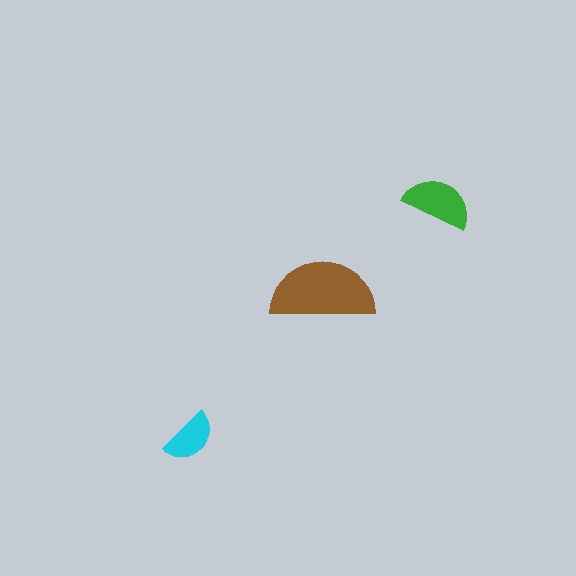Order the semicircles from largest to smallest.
the brown one, the green one, the cyan one.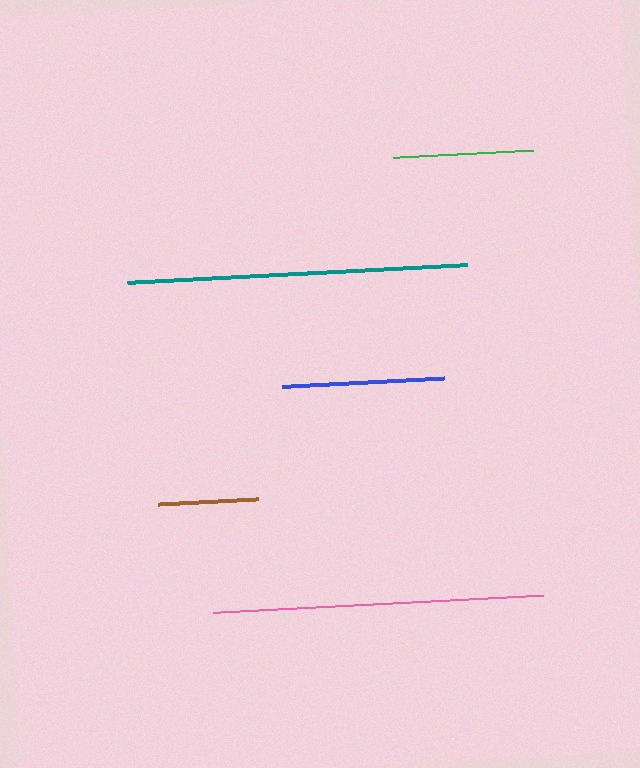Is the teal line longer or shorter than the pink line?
The teal line is longer than the pink line.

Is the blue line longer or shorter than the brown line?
The blue line is longer than the brown line.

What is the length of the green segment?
The green segment is approximately 140 pixels long.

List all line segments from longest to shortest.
From longest to shortest: teal, pink, blue, green, brown.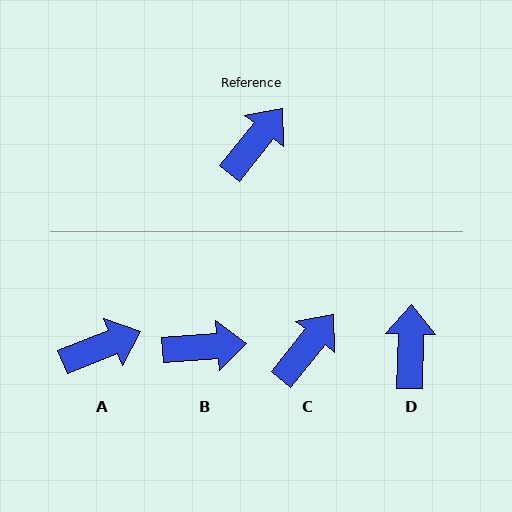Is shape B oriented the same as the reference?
No, it is off by about 46 degrees.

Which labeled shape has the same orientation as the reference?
C.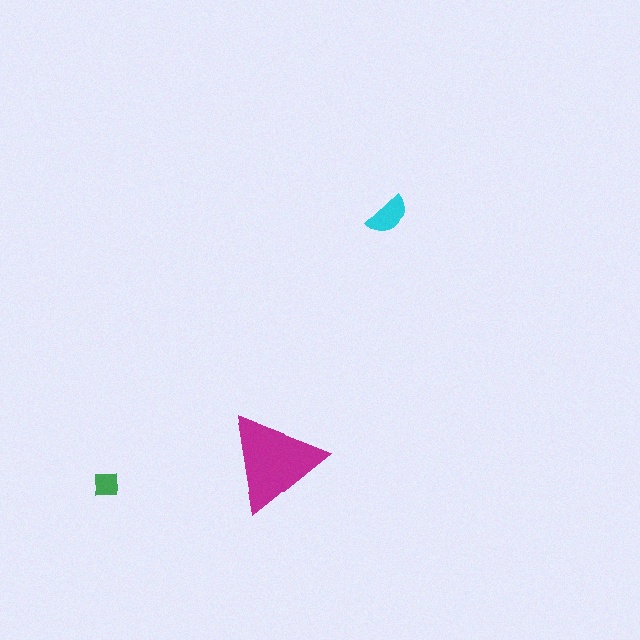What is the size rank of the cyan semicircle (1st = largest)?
2nd.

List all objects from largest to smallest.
The magenta triangle, the cyan semicircle, the green square.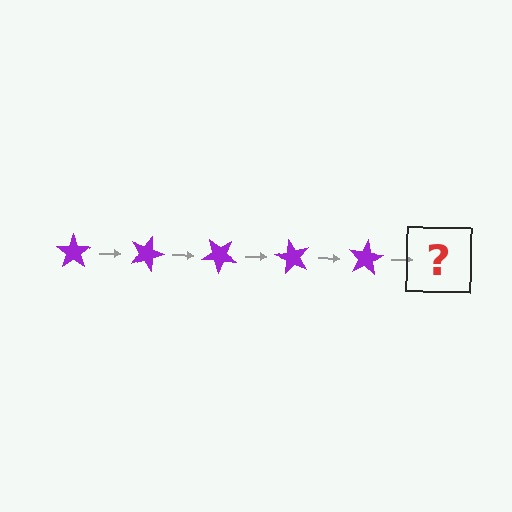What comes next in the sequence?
The next element should be a purple star rotated 100 degrees.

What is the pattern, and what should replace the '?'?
The pattern is that the star rotates 20 degrees each step. The '?' should be a purple star rotated 100 degrees.